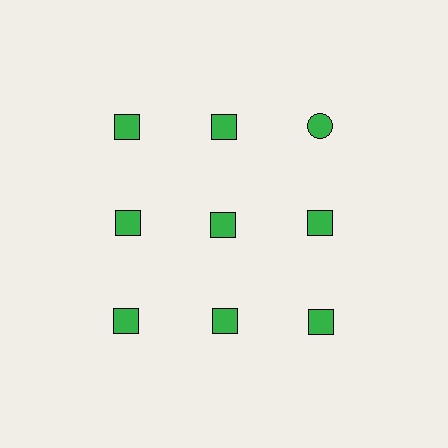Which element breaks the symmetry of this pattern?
The green circle in the top row, center column breaks the symmetry. All other shapes are green squares.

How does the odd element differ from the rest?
It has a different shape: circle instead of square.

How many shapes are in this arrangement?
There are 9 shapes arranged in a grid pattern.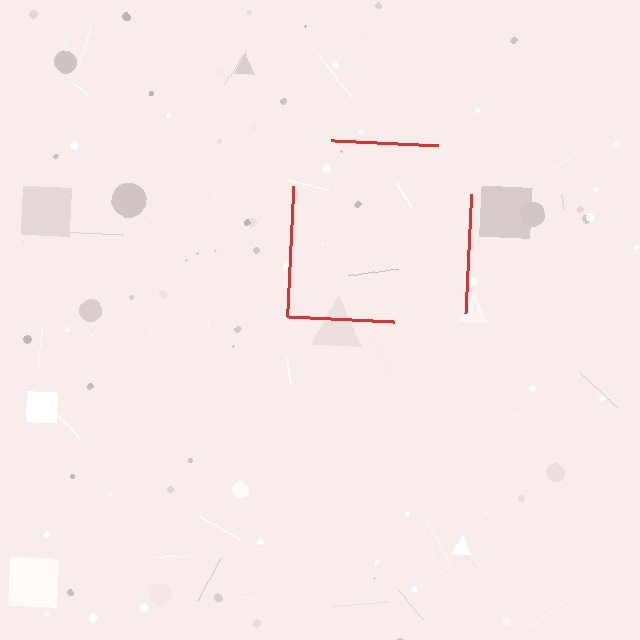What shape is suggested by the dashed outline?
The dashed outline suggests a square.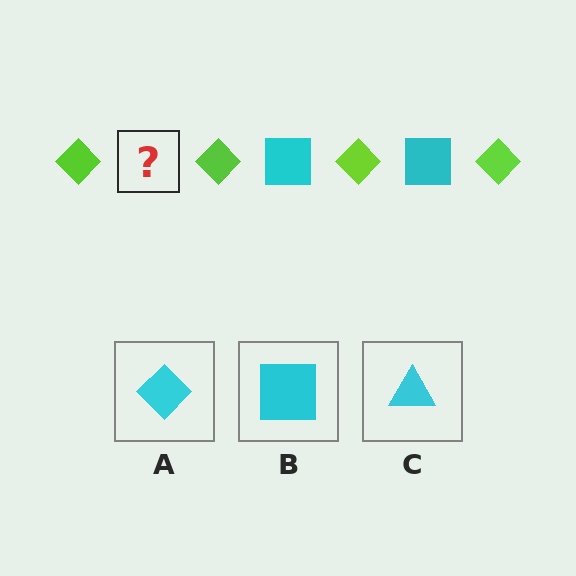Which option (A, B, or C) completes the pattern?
B.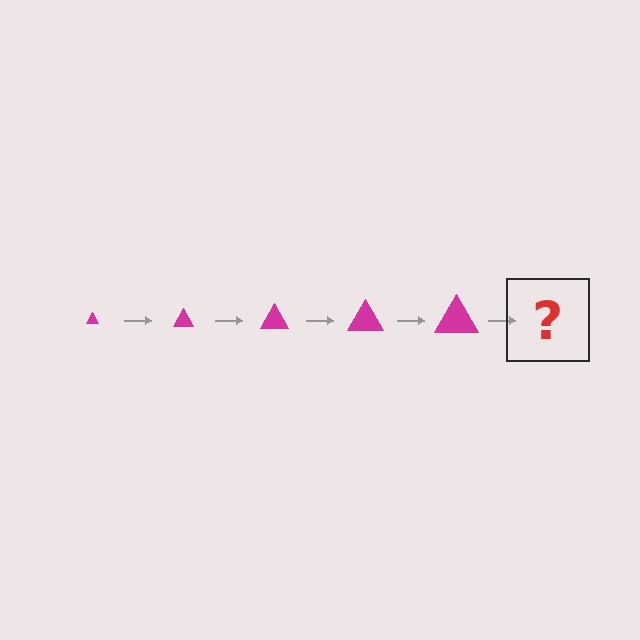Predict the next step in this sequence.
The next step is a magenta triangle, larger than the previous one.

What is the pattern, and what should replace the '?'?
The pattern is that the triangle gets progressively larger each step. The '?' should be a magenta triangle, larger than the previous one.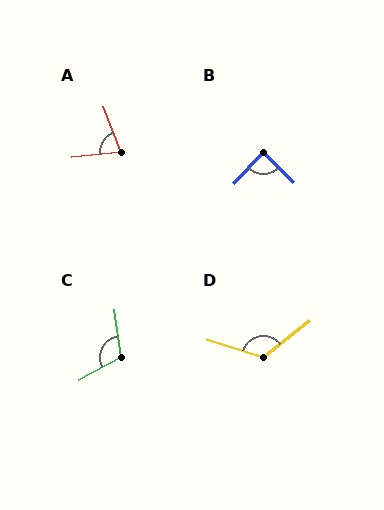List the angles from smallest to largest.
A (75°), B (89°), C (111°), D (125°).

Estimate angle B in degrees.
Approximately 89 degrees.